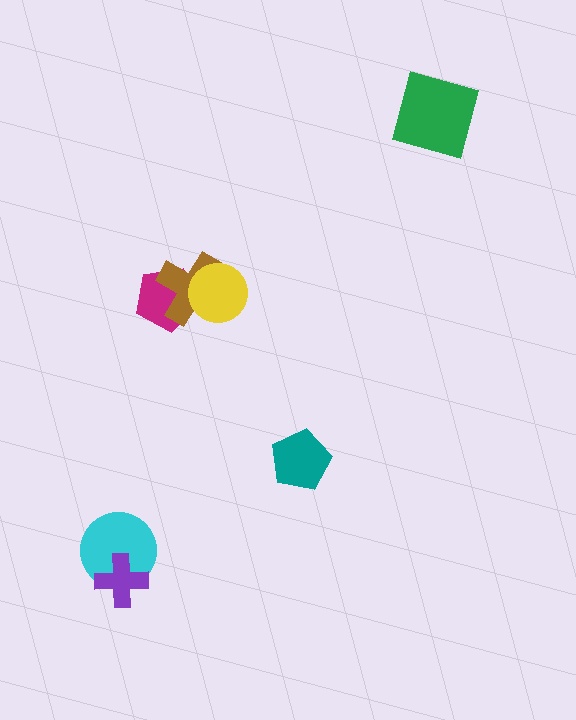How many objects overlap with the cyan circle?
1 object overlaps with the cyan circle.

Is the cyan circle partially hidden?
Yes, it is partially covered by another shape.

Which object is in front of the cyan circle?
The purple cross is in front of the cyan circle.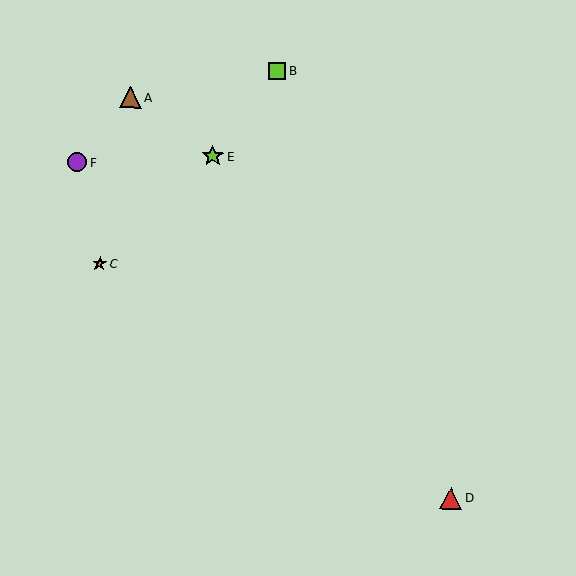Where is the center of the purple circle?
The center of the purple circle is at (77, 162).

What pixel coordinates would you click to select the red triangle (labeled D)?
Click at (451, 498) to select the red triangle D.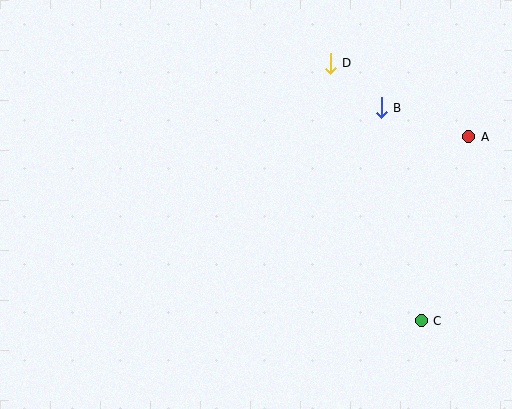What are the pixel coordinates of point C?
Point C is at (421, 321).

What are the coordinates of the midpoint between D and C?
The midpoint between D and C is at (376, 192).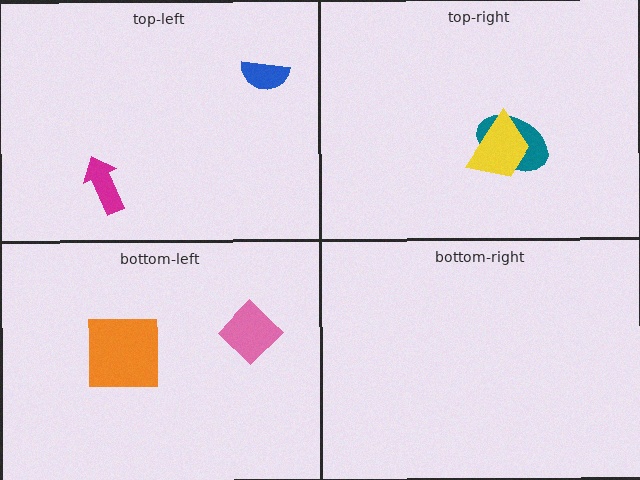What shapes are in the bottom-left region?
The pink diamond, the orange square.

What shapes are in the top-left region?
The magenta arrow, the blue semicircle.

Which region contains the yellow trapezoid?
The top-right region.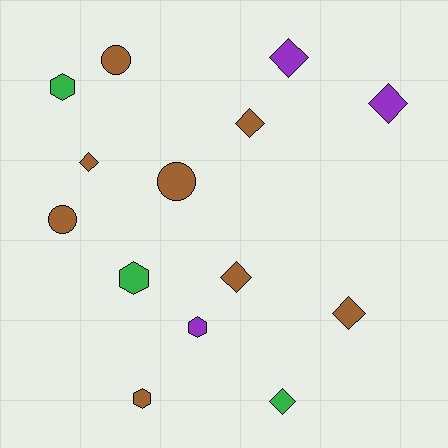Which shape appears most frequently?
Diamond, with 7 objects.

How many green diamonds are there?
There is 1 green diamond.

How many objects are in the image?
There are 14 objects.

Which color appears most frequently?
Brown, with 8 objects.